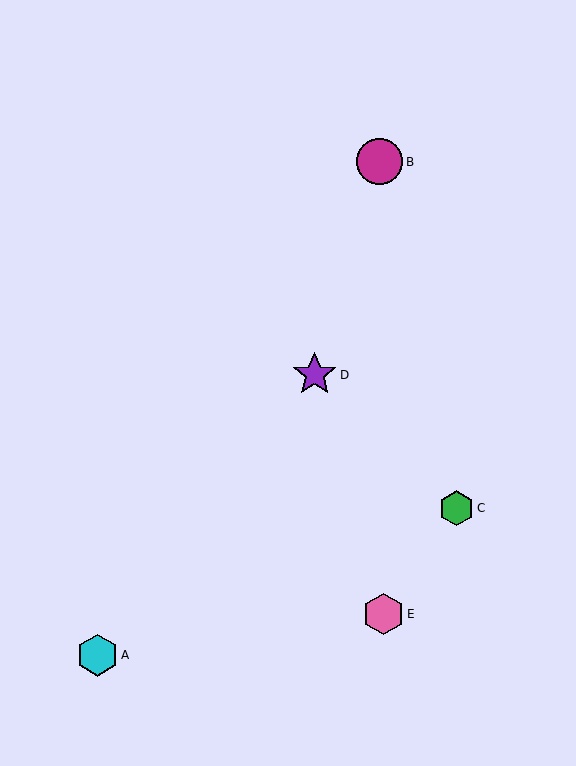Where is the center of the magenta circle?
The center of the magenta circle is at (380, 162).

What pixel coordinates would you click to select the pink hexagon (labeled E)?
Click at (383, 614) to select the pink hexagon E.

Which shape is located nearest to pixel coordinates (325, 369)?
The purple star (labeled D) at (315, 375) is nearest to that location.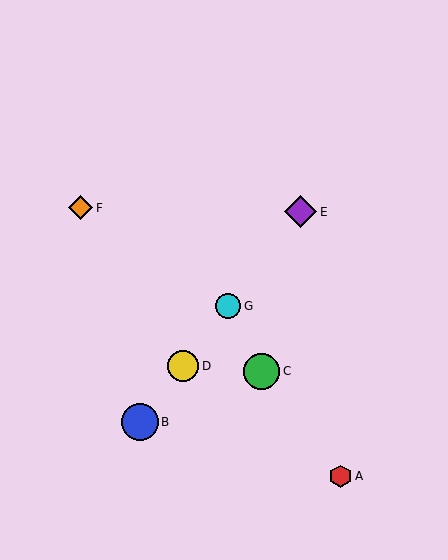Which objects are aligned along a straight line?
Objects B, D, E, G are aligned along a straight line.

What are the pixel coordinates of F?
Object F is at (81, 208).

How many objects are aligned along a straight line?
4 objects (B, D, E, G) are aligned along a straight line.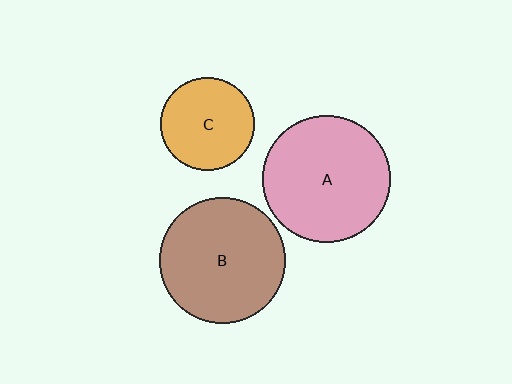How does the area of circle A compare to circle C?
Approximately 1.9 times.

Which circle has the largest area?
Circle A (pink).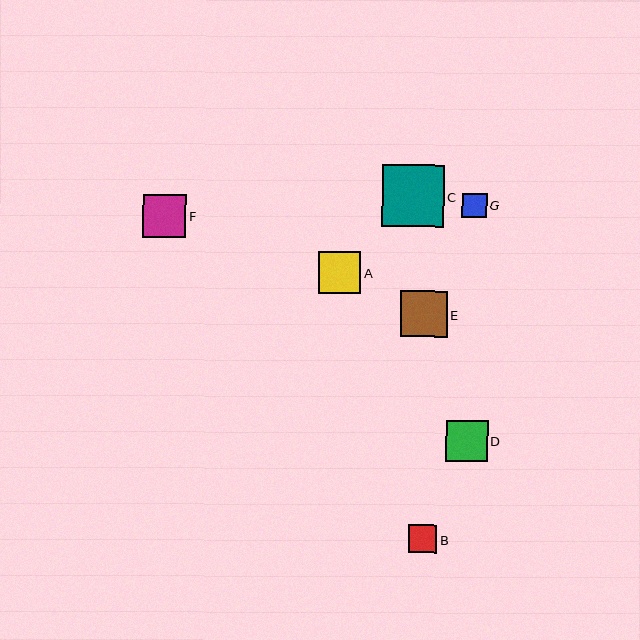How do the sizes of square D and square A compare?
Square D and square A are approximately the same size.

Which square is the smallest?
Square G is the smallest with a size of approximately 25 pixels.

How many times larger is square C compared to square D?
Square C is approximately 1.5 times the size of square D.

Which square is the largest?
Square C is the largest with a size of approximately 62 pixels.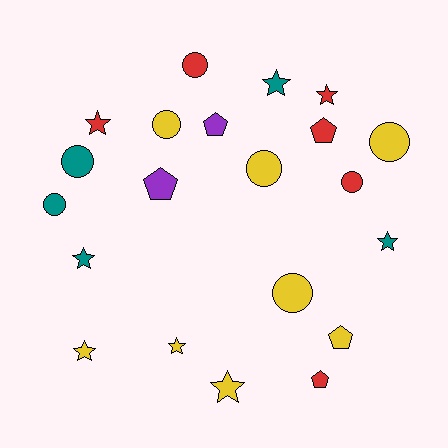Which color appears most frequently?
Yellow, with 8 objects.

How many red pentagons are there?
There are 2 red pentagons.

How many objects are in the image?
There are 21 objects.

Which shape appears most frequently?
Star, with 8 objects.